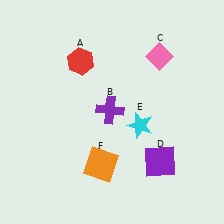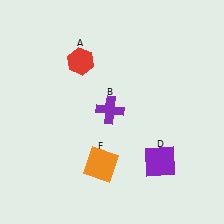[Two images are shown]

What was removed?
The cyan star (E), the pink diamond (C) were removed in Image 2.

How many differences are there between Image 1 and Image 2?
There are 2 differences between the two images.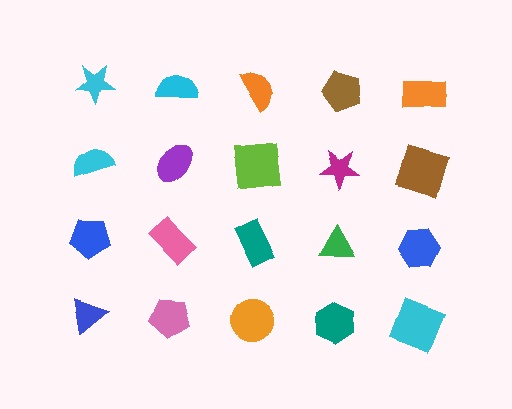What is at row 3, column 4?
A green triangle.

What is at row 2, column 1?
A cyan semicircle.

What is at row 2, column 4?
A magenta star.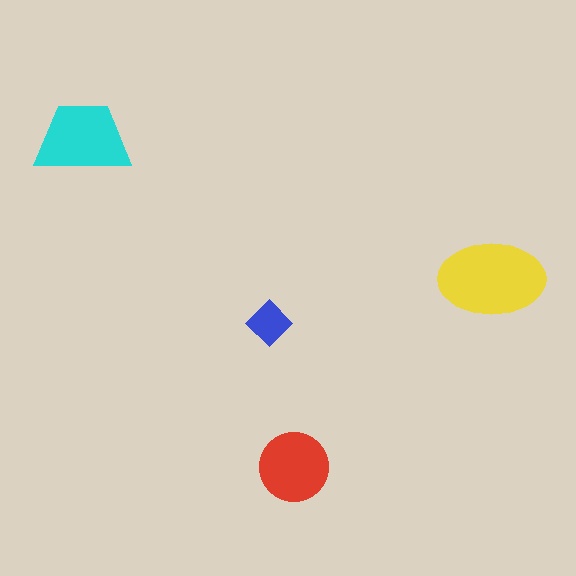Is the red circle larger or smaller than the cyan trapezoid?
Smaller.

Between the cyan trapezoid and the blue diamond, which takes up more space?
The cyan trapezoid.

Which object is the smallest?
The blue diamond.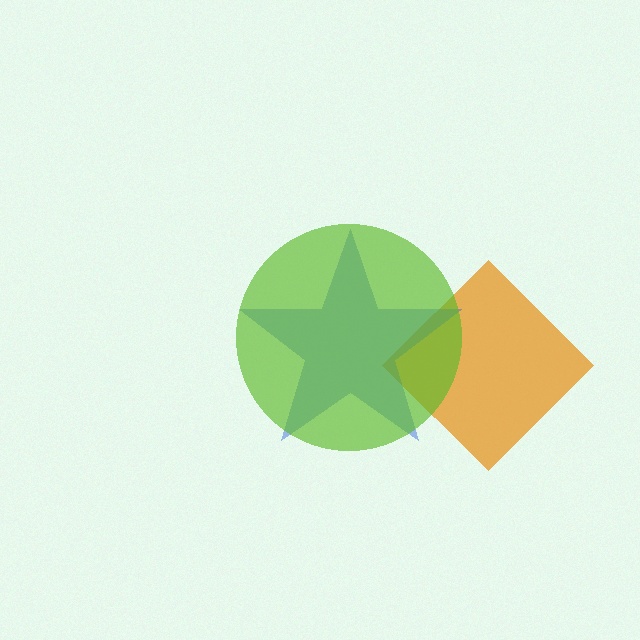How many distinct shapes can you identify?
There are 3 distinct shapes: an orange diamond, a blue star, a lime circle.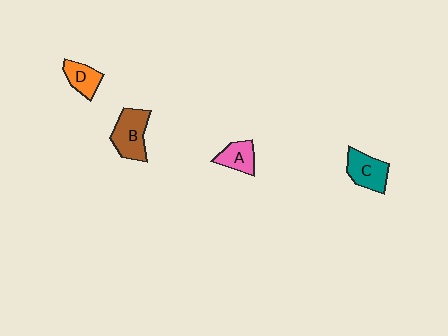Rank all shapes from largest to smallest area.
From largest to smallest: B (brown), C (teal), A (pink), D (orange).